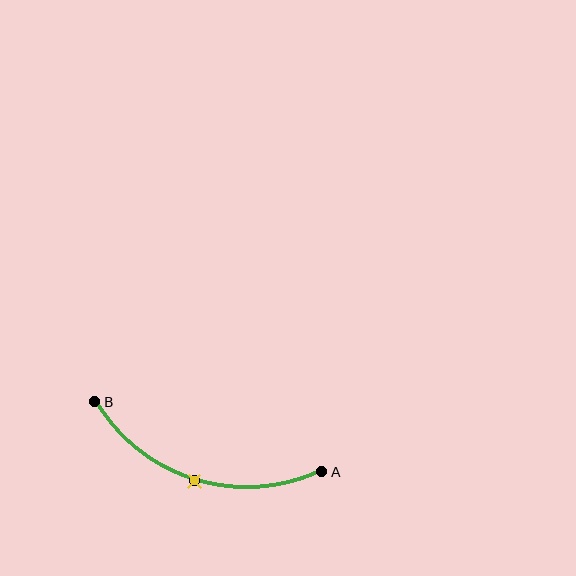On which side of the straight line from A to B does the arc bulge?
The arc bulges below the straight line connecting A and B.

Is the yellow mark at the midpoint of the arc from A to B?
Yes. The yellow mark lies on the arc at equal arc-length from both A and B — it is the arc midpoint.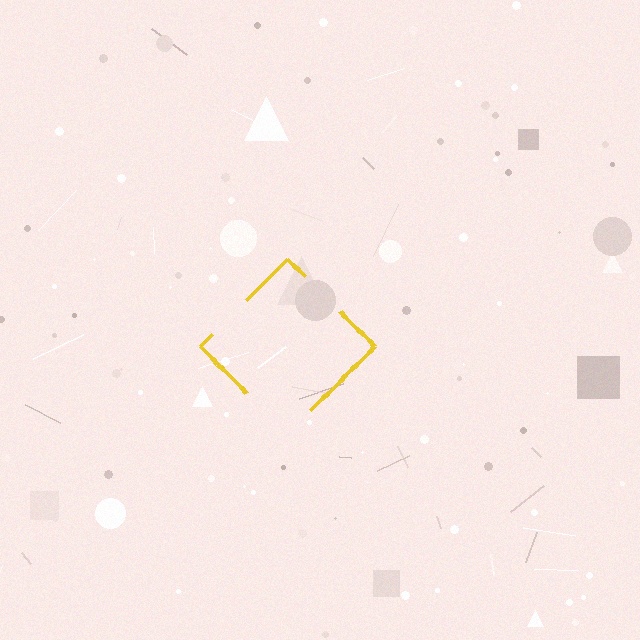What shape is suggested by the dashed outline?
The dashed outline suggests a diamond.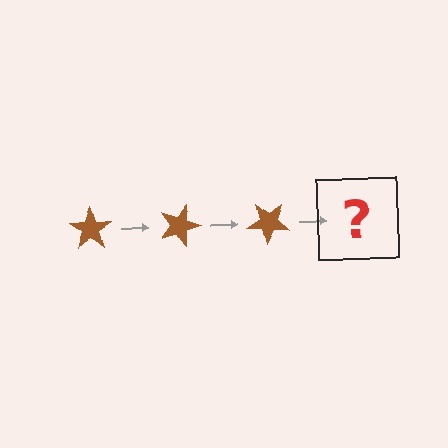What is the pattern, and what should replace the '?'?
The pattern is that the star rotates 20 degrees each step. The '?' should be a brown star rotated 60 degrees.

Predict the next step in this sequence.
The next step is a brown star rotated 60 degrees.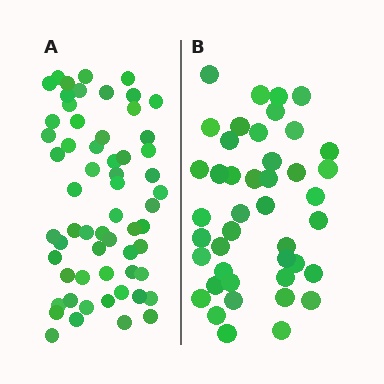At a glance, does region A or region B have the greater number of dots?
Region A (the left region) has more dots.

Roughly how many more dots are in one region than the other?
Region A has approximately 15 more dots than region B.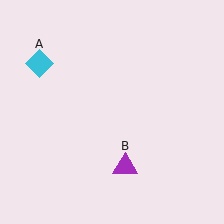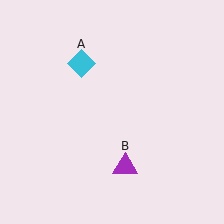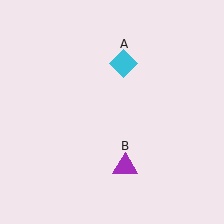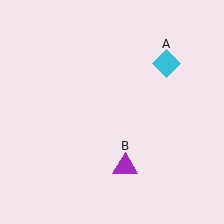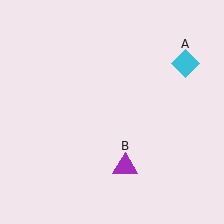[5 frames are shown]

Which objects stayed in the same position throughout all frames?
Purple triangle (object B) remained stationary.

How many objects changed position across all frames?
1 object changed position: cyan diamond (object A).